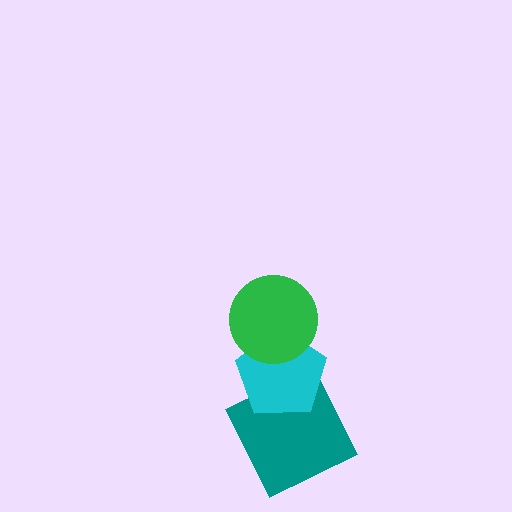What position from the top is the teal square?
The teal square is 3rd from the top.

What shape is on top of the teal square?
The cyan pentagon is on top of the teal square.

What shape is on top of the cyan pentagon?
The green circle is on top of the cyan pentagon.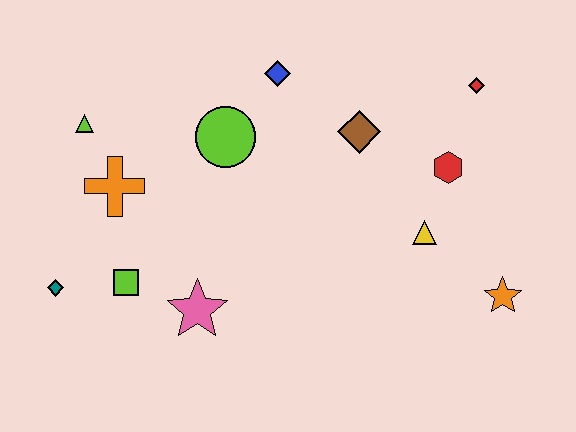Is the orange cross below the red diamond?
Yes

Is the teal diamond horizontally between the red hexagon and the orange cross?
No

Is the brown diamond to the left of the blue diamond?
No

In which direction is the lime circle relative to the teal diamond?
The lime circle is to the right of the teal diamond.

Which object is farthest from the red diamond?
The teal diamond is farthest from the red diamond.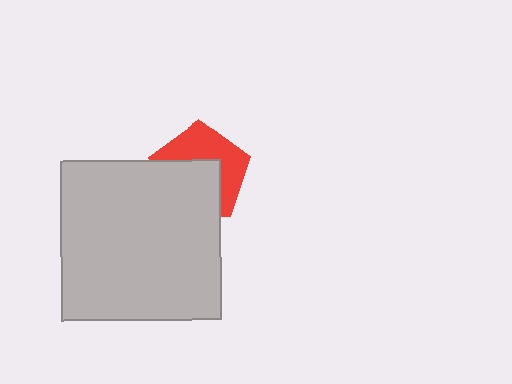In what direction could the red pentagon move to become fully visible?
The red pentagon could move toward the upper-right. That would shift it out from behind the light gray square entirely.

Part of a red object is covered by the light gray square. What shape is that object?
It is a pentagon.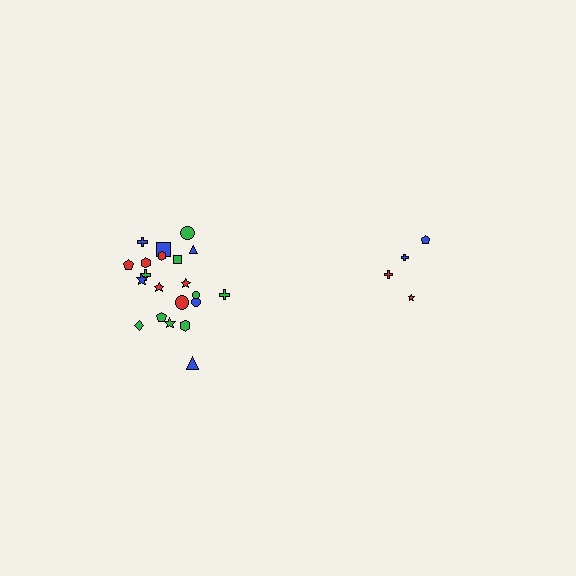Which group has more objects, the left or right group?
The left group.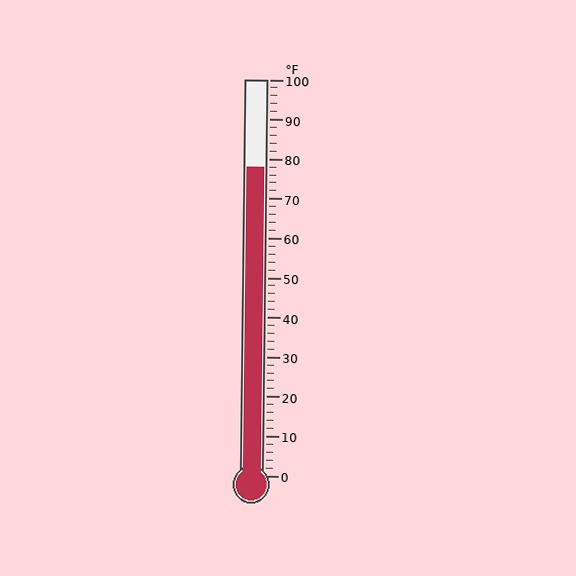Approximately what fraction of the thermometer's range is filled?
The thermometer is filled to approximately 80% of its range.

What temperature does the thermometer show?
The thermometer shows approximately 78°F.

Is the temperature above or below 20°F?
The temperature is above 20°F.